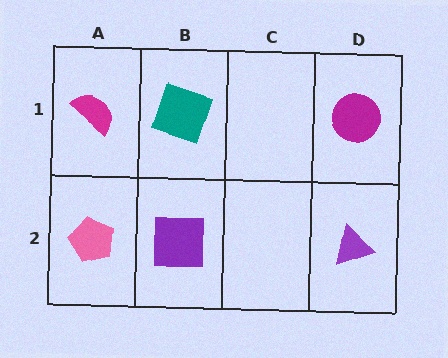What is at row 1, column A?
A magenta semicircle.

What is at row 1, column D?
A magenta circle.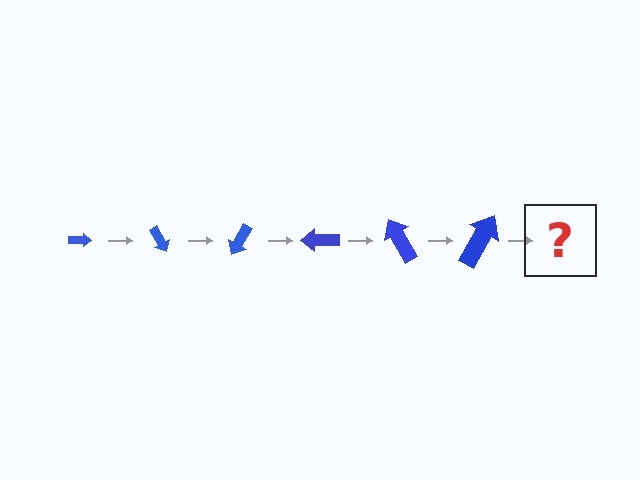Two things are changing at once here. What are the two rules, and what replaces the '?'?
The two rules are that the arrow grows larger each step and it rotates 60 degrees each step. The '?' should be an arrow, larger than the previous one and rotated 360 degrees from the start.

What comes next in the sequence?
The next element should be an arrow, larger than the previous one and rotated 360 degrees from the start.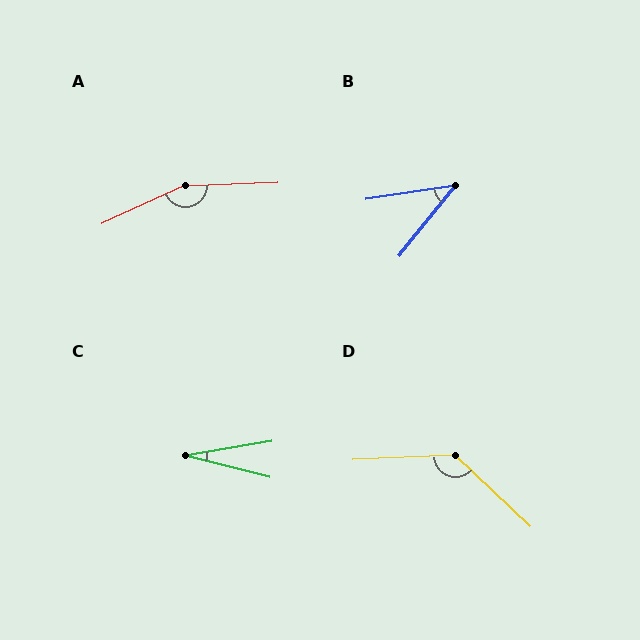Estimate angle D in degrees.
Approximately 134 degrees.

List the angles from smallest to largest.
C (24°), B (43°), D (134°), A (158°).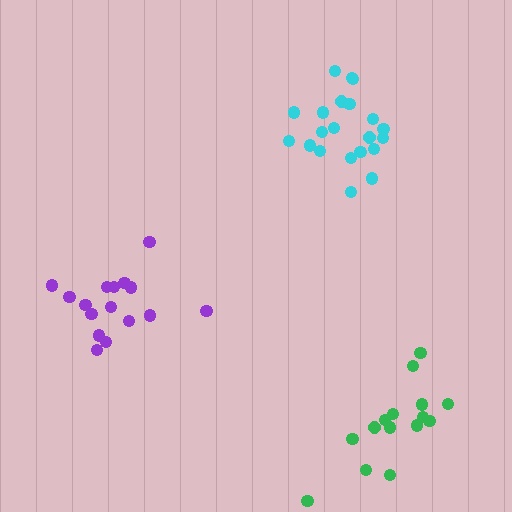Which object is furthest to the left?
The purple cluster is leftmost.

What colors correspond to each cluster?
The clusters are colored: cyan, green, purple.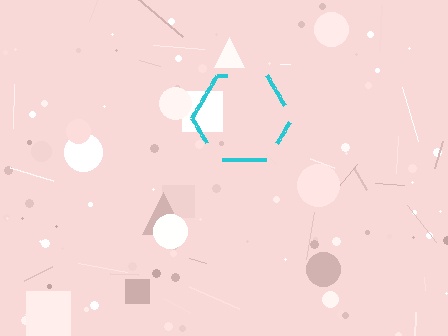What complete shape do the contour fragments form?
The contour fragments form a hexagon.